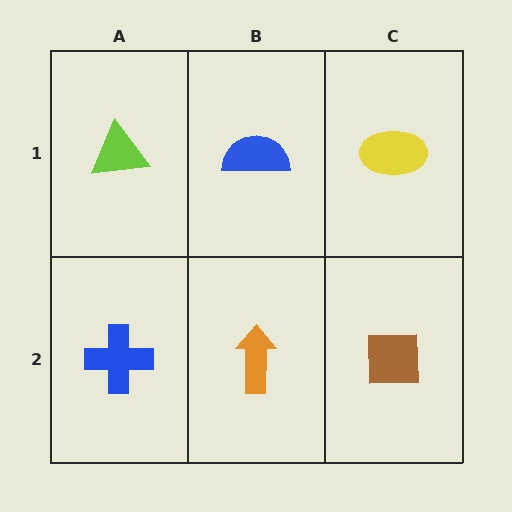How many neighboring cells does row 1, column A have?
2.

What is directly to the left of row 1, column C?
A blue semicircle.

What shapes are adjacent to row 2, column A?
A lime triangle (row 1, column A), an orange arrow (row 2, column B).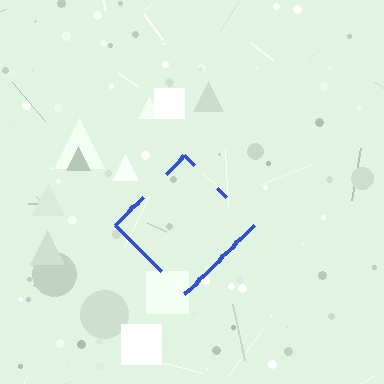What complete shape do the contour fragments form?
The contour fragments form a diamond.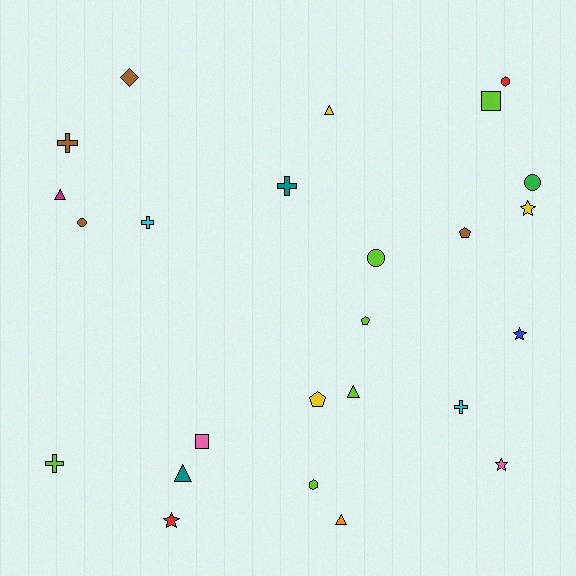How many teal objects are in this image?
There are 2 teal objects.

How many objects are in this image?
There are 25 objects.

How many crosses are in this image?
There are 5 crosses.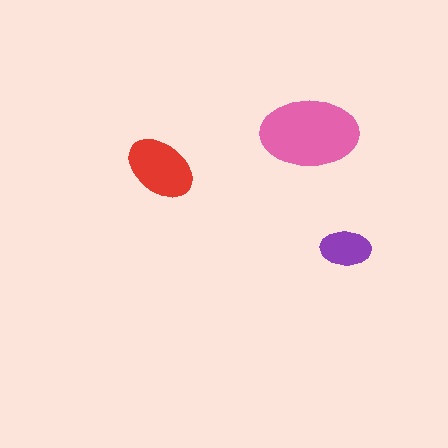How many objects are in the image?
There are 3 objects in the image.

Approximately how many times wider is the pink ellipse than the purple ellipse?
About 2 times wider.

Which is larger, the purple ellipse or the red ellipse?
The red one.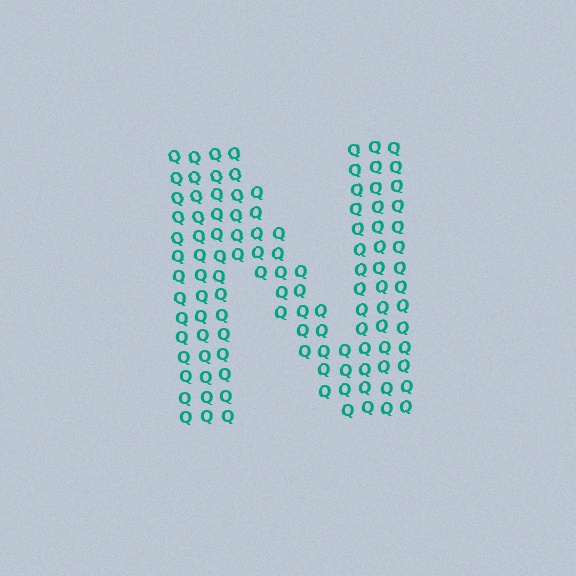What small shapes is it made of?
It is made of small letter Q's.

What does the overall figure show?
The overall figure shows the letter N.